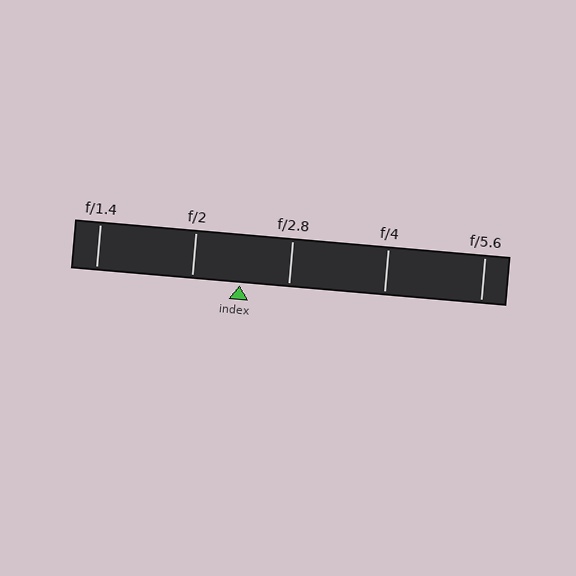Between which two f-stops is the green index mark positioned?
The index mark is between f/2 and f/2.8.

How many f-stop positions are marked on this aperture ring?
There are 5 f-stop positions marked.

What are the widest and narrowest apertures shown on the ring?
The widest aperture shown is f/1.4 and the narrowest is f/5.6.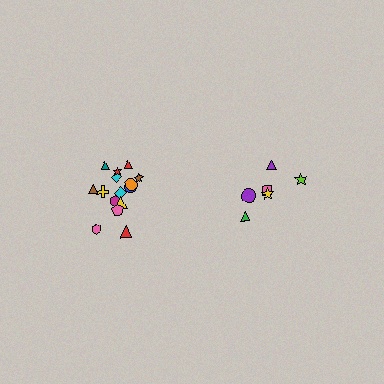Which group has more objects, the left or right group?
The left group.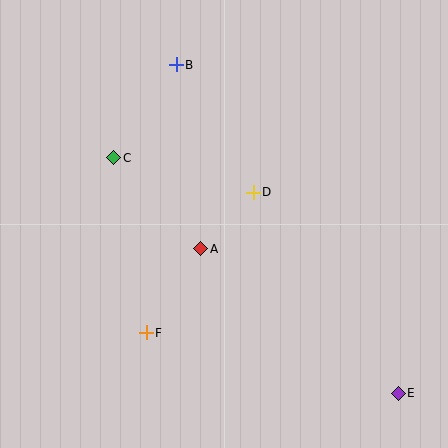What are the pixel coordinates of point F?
Point F is at (146, 333).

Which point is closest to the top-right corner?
Point D is closest to the top-right corner.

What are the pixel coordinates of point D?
Point D is at (253, 192).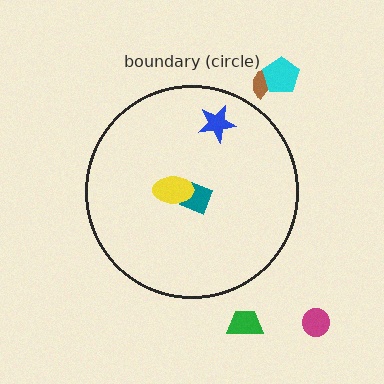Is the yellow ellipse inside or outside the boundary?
Inside.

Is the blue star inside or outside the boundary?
Inside.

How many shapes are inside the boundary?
3 inside, 4 outside.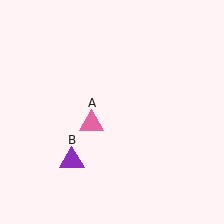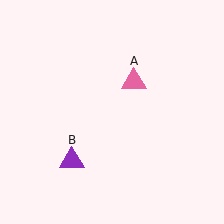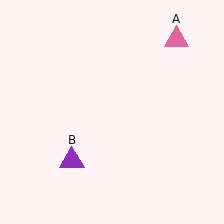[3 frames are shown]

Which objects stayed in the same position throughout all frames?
Purple triangle (object B) remained stationary.